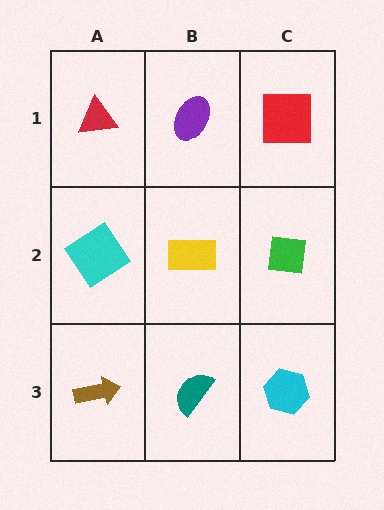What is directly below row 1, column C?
A green square.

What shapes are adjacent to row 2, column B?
A purple ellipse (row 1, column B), a teal semicircle (row 3, column B), a cyan diamond (row 2, column A), a green square (row 2, column C).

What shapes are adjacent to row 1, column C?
A green square (row 2, column C), a purple ellipse (row 1, column B).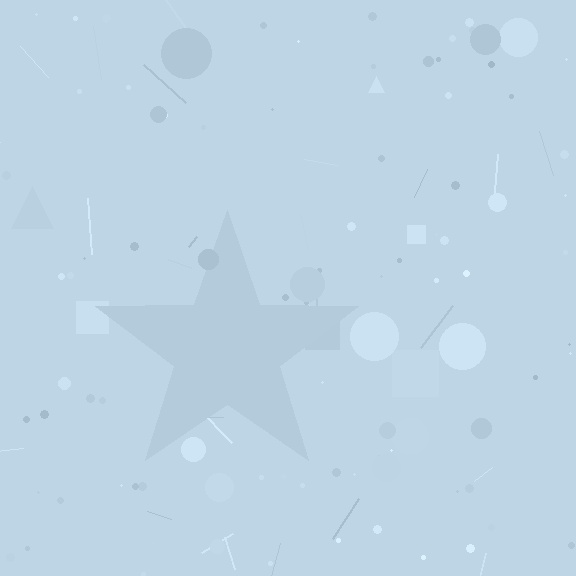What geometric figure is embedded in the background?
A star is embedded in the background.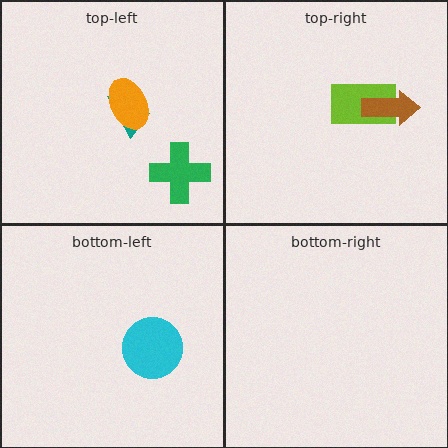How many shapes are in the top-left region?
3.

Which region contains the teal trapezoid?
The top-left region.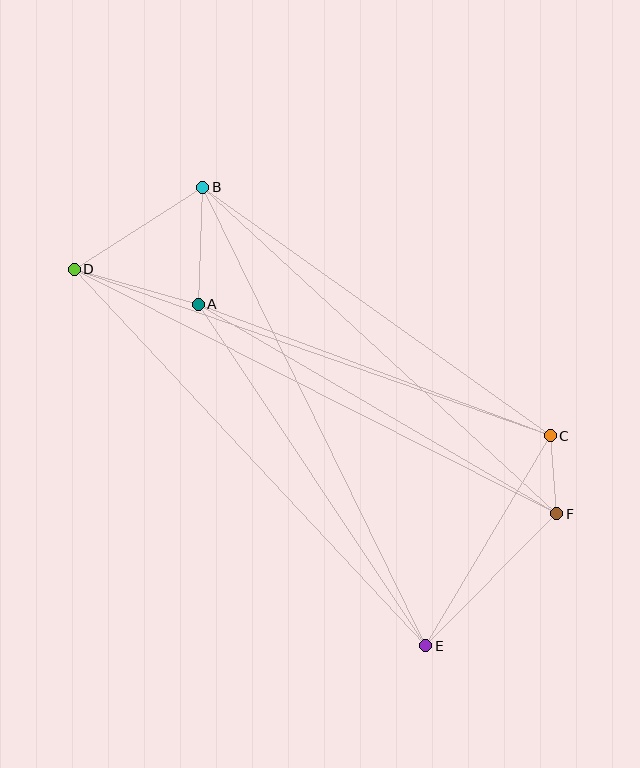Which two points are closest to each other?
Points C and F are closest to each other.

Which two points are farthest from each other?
Points D and F are farthest from each other.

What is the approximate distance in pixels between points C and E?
The distance between C and E is approximately 244 pixels.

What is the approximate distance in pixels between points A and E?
The distance between A and E is approximately 411 pixels.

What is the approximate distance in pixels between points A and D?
The distance between A and D is approximately 129 pixels.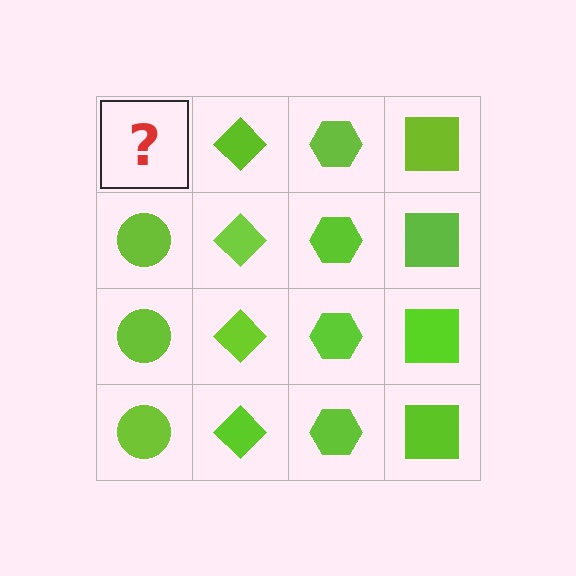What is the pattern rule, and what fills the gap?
The rule is that each column has a consistent shape. The gap should be filled with a lime circle.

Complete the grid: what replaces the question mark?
The question mark should be replaced with a lime circle.